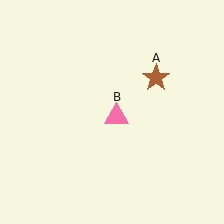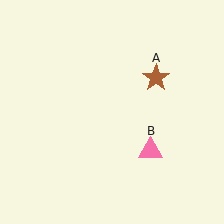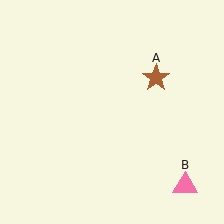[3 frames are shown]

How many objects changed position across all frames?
1 object changed position: pink triangle (object B).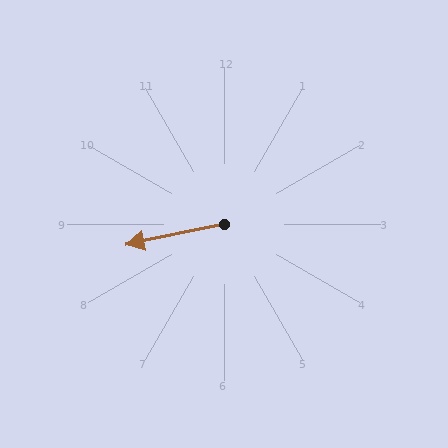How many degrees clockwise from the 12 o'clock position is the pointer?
Approximately 258 degrees.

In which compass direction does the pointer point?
West.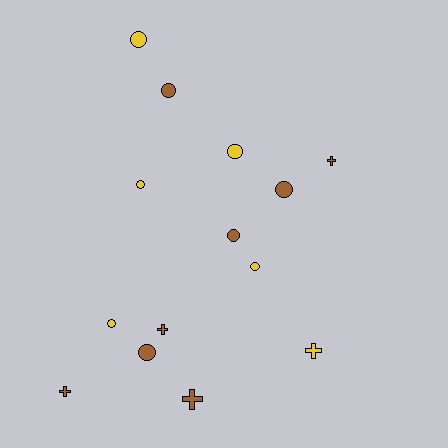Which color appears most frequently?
Brown, with 8 objects.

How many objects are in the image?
There are 14 objects.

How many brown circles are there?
There are 4 brown circles.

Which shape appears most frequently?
Circle, with 9 objects.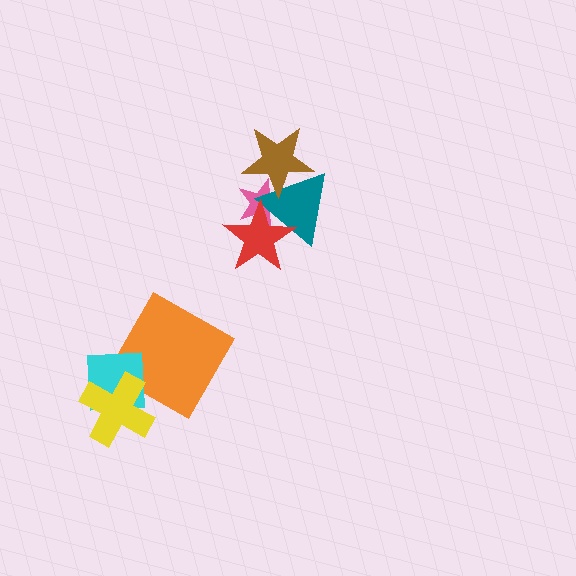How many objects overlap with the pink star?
3 objects overlap with the pink star.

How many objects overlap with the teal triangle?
3 objects overlap with the teal triangle.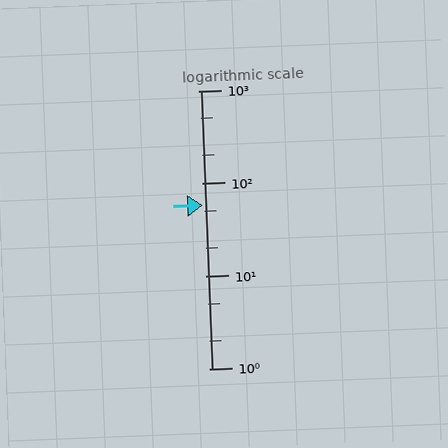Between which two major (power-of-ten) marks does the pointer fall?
The pointer is between 10 and 100.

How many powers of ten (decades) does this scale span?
The scale spans 3 decades, from 1 to 1000.